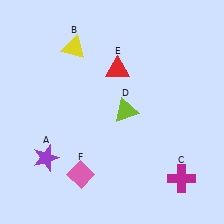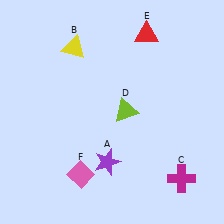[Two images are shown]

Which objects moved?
The objects that moved are: the purple star (A), the red triangle (E).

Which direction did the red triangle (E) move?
The red triangle (E) moved up.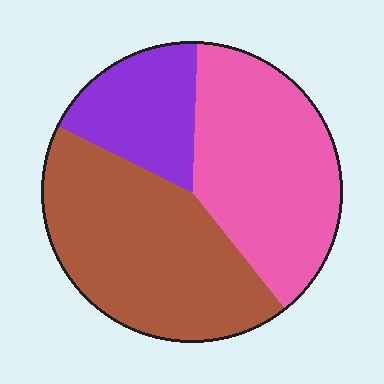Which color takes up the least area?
Purple, at roughly 20%.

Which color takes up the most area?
Brown, at roughly 45%.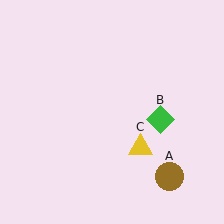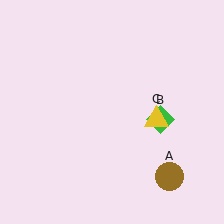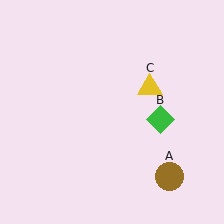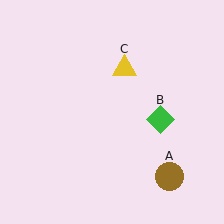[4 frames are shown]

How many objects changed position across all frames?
1 object changed position: yellow triangle (object C).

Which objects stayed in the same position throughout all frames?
Brown circle (object A) and green diamond (object B) remained stationary.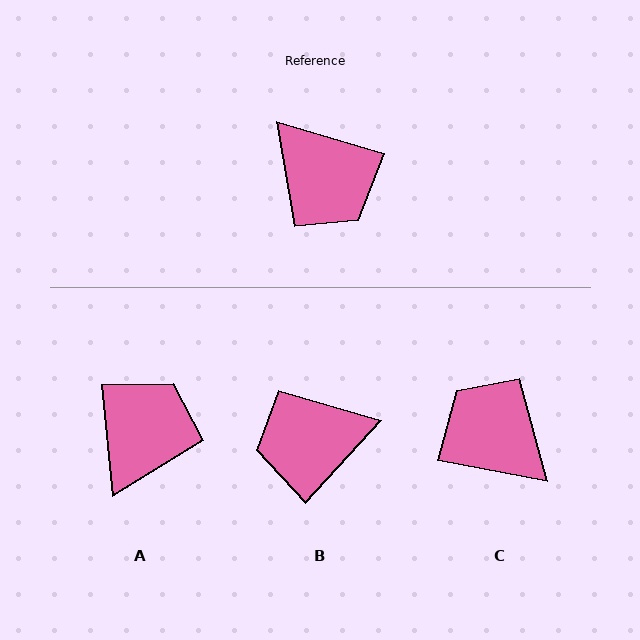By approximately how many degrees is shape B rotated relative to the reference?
Approximately 116 degrees clockwise.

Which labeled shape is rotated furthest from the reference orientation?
C, about 175 degrees away.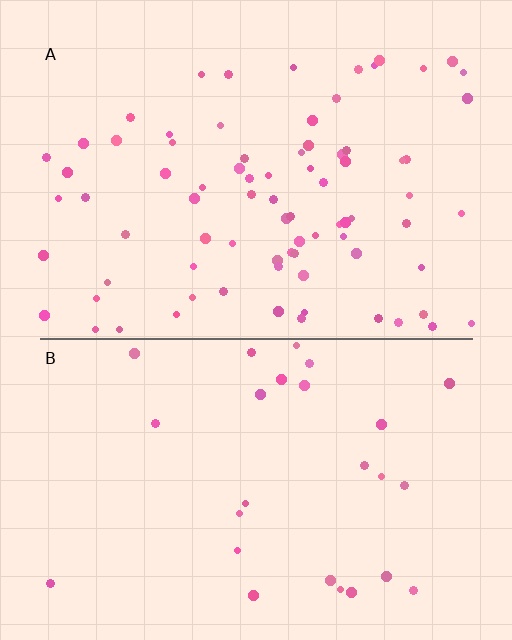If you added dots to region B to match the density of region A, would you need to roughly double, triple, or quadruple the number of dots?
Approximately triple.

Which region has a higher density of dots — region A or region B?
A (the top).